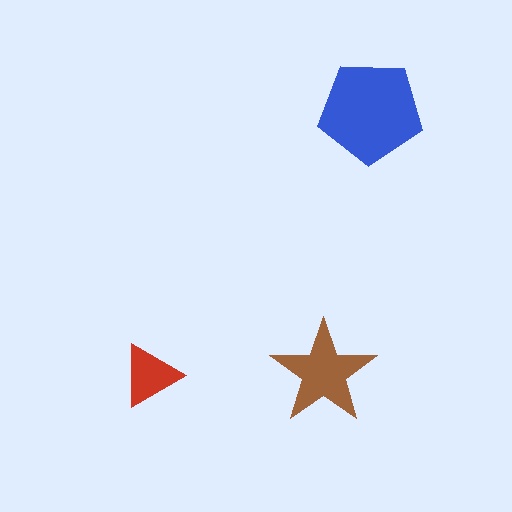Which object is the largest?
The blue pentagon.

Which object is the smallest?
The red triangle.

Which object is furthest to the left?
The red triangle is leftmost.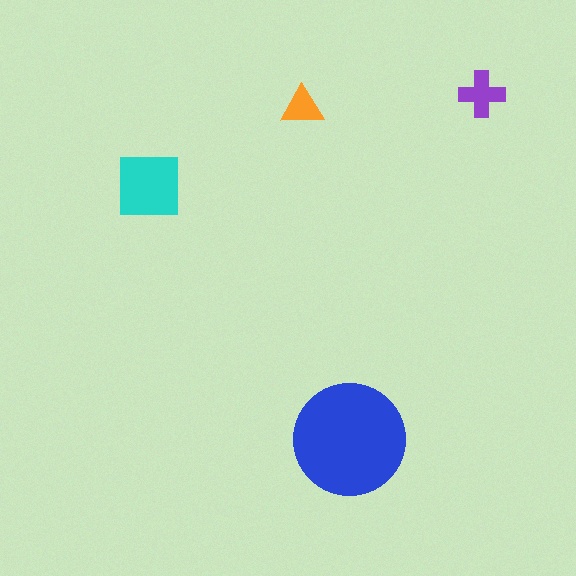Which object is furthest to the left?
The cyan square is leftmost.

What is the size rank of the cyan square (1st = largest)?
2nd.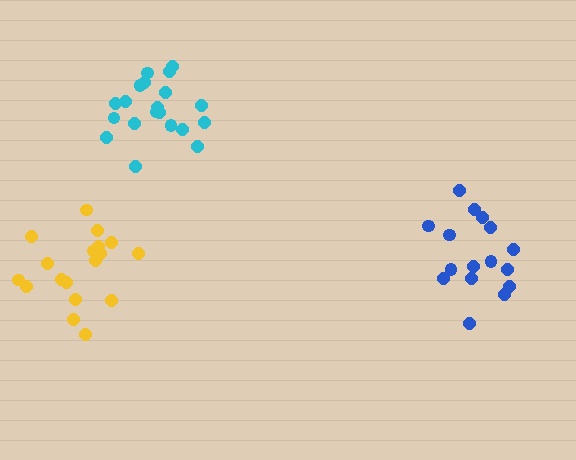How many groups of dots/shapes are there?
There are 3 groups.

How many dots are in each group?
Group 1: 18 dots, Group 2: 20 dots, Group 3: 16 dots (54 total).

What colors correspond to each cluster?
The clusters are colored: yellow, cyan, blue.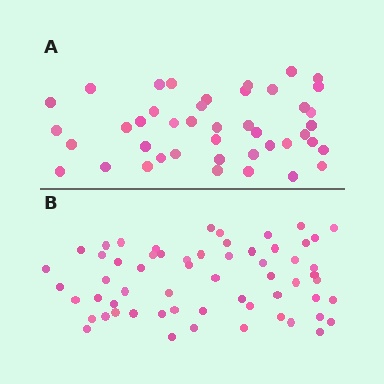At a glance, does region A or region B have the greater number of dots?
Region B (the bottom region) has more dots.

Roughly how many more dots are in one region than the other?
Region B has approximately 15 more dots than region A.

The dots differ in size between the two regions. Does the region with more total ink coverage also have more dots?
No. Region A has more total ink coverage because its dots are larger, but region B actually contains more individual dots. Total area can be misleading — the number of items is what matters here.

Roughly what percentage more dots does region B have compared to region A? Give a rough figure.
About 40% more.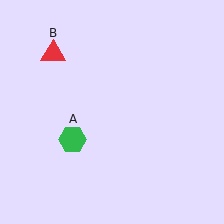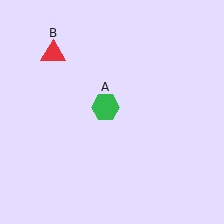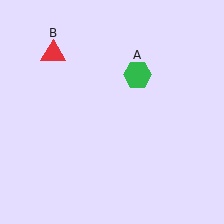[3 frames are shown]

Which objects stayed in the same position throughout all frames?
Red triangle (object B) remained stationary.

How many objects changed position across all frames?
1 object changed position: green hexagon (object A).